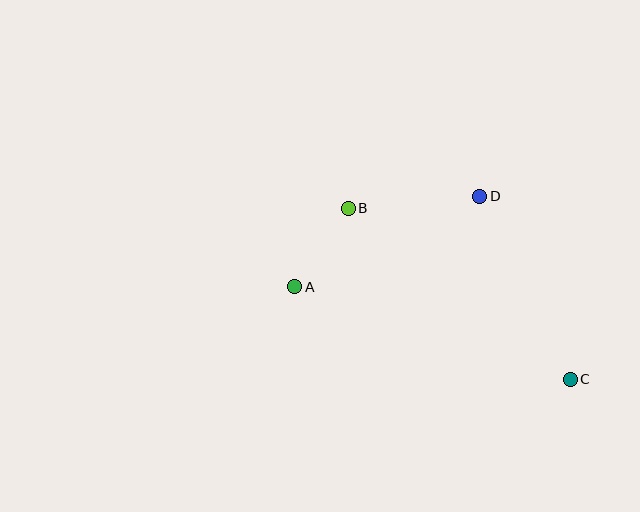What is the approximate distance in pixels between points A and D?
The distance between A and D is approximately 206 pixels.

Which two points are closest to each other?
Points A and B are closest to each other.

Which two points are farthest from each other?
Points A and C are farthest from each other.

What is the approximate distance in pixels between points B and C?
The distance between B and C is approximately 280 pixels.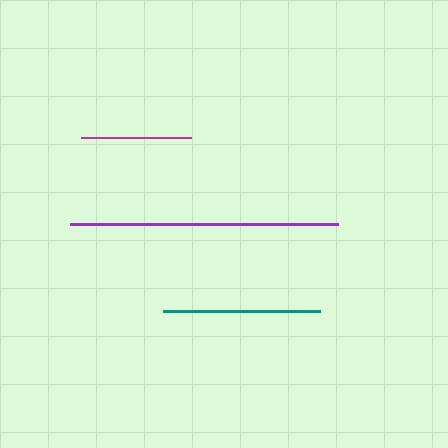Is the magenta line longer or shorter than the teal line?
The teal line is longer than the magenta line.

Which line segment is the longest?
The purple line is the longest at approximately 268 pixels.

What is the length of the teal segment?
The teal segment is approximately 157 pixels long.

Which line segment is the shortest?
The magenta line is the shortest at approximately 110 pixels.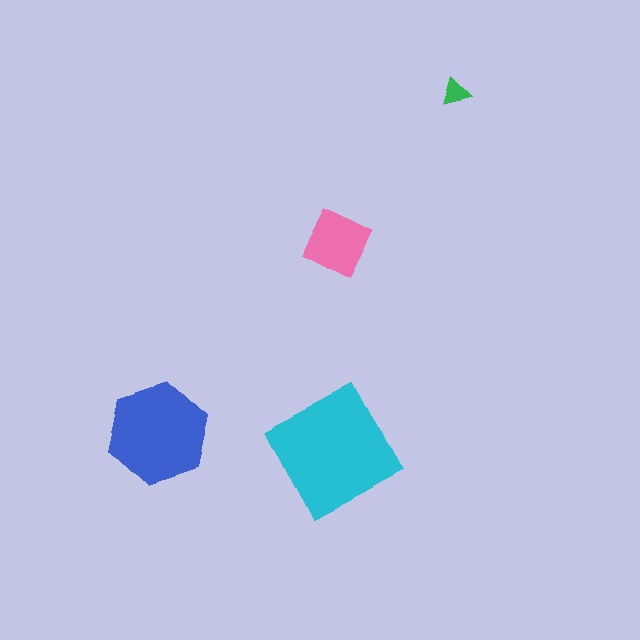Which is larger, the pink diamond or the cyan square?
The cyan square.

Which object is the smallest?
The green triangle.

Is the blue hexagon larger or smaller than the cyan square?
Smaller.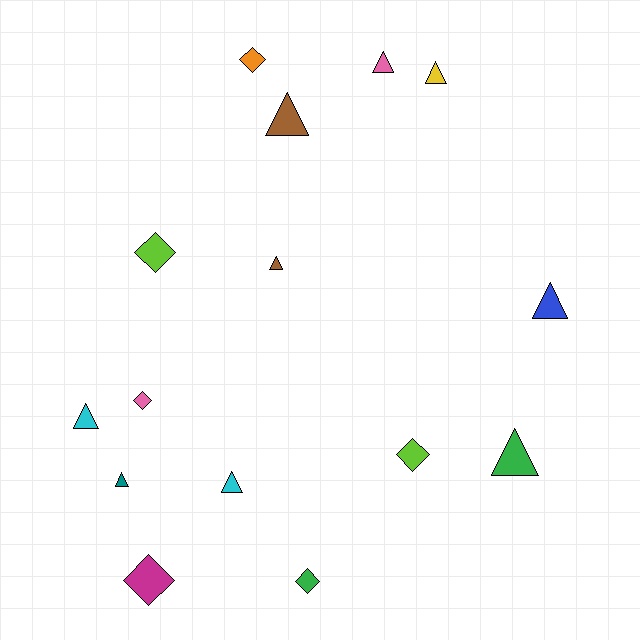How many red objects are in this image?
There are no red objects.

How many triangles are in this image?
There are 9 triangles.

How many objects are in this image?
There are 15 objects.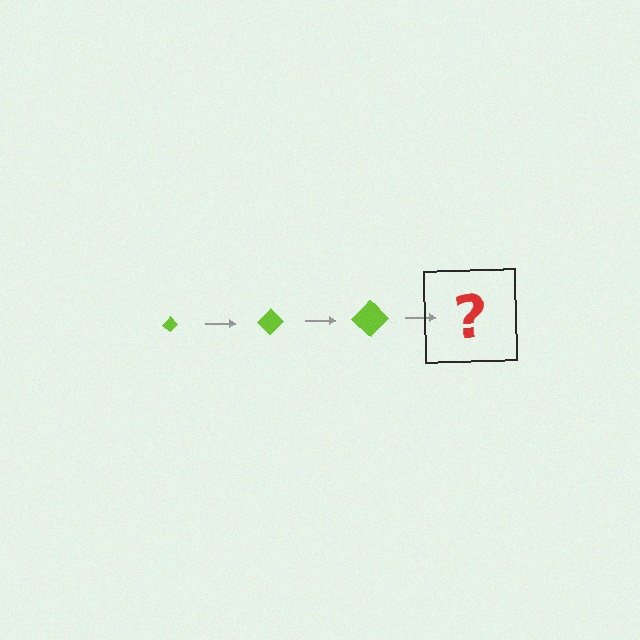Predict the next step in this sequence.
The next step is a lime diamond, larger than the previous one.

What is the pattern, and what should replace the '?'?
The pattern is that the diamond gets progressively larger each step. The '?' should be a lime diamond, larger than the previous one.